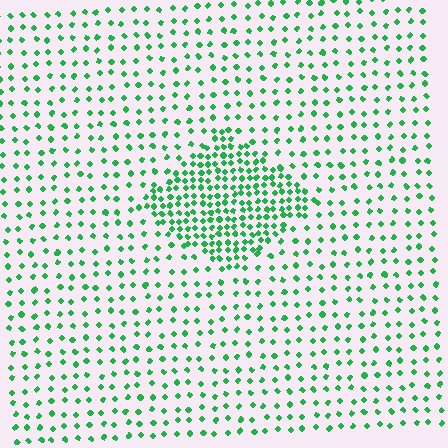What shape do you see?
I see a diamond.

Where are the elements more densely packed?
The elements are more densely packed inside the diamond boundary.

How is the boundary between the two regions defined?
The boundary is defined by a change in element density (approximately 2.5x ratio). All elements are the same color, size, and shape.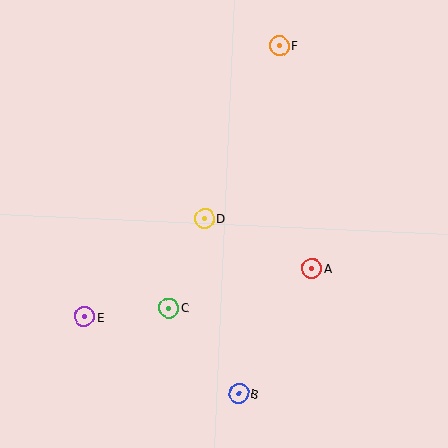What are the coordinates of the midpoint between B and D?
The midpoint between B and D is at (222, 306).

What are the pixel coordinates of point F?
Point F is at (279, 45).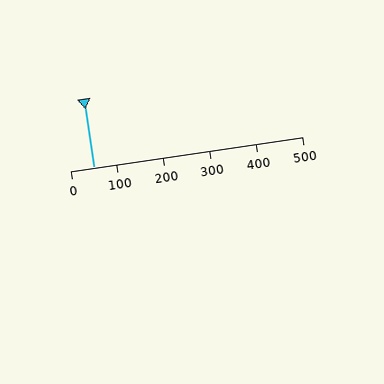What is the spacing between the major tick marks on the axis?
The major ticks are spaced 100 apart.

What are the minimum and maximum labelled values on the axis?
The axis runs from 0 to 500.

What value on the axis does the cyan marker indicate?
The marker indicates approximately 50.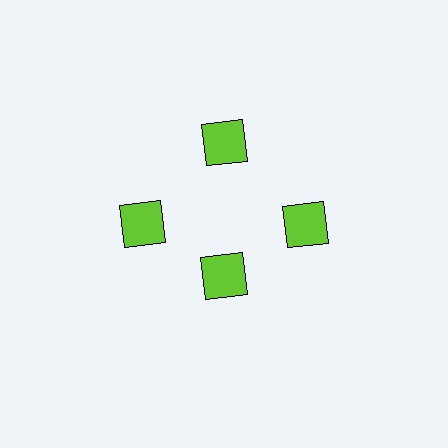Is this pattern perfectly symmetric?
No. The 4 lime squares are arranged in a ring, but one element near the 6 o'clock position is pulled inward toward the center, breaking the 4-fold rotational symmetry.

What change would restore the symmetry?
The symmetry would be restored by moving it outward, back onto the ring so that all 4 squares sit at equal angles and equal distance from the center.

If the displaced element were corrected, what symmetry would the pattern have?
It would have 4-fold rotational symmetry — the pattern would map onto itself every 90 degrees.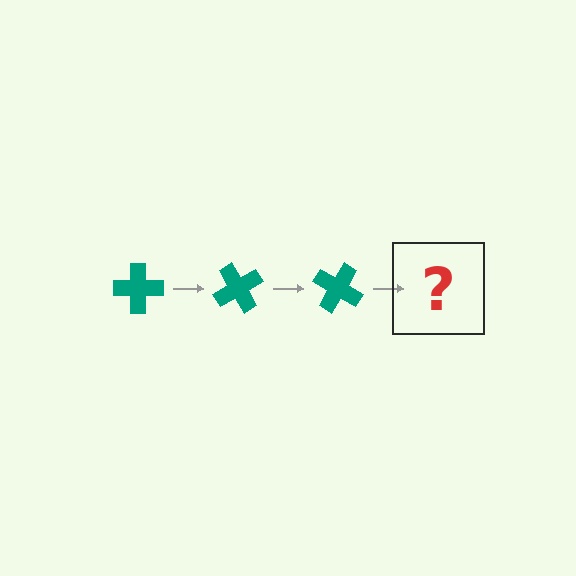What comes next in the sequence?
The next element should be a teal cross rotated 180 degrees.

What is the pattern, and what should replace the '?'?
The pattern is that the cross rotates 60 degrees each step. The '?' should be a teal cross rotated 180 degrees.